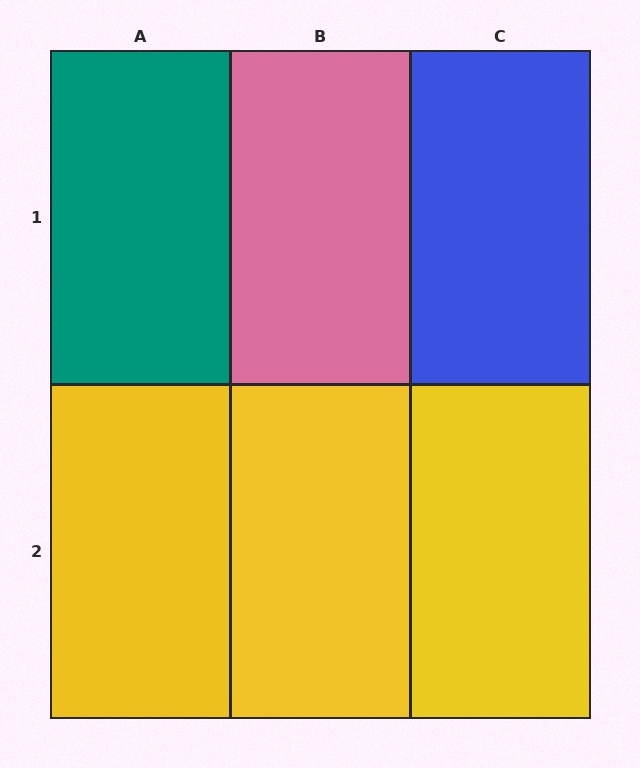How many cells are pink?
1 cell is pink.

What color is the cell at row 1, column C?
Blue.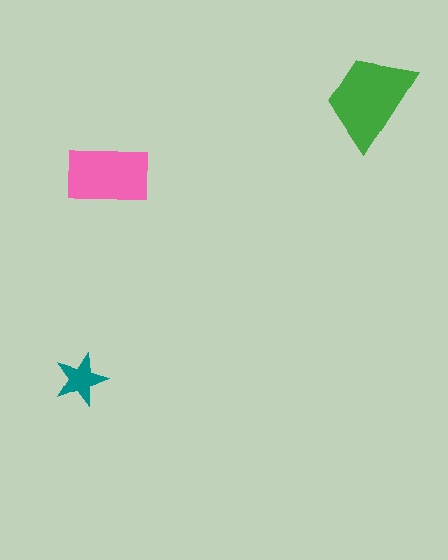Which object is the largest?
The green trapezoid.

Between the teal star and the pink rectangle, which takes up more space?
The pink rectangle.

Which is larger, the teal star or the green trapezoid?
The green trapezoid.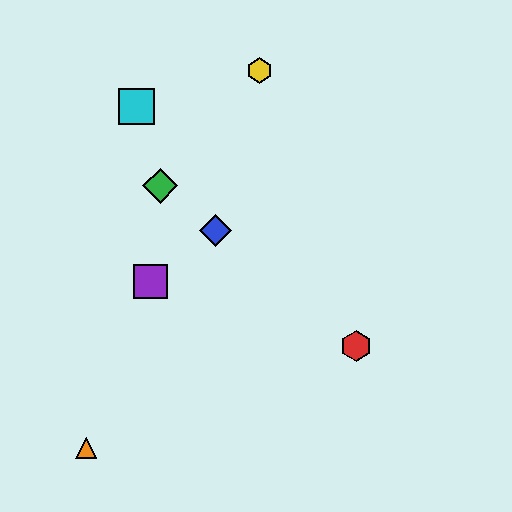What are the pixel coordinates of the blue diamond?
The blue diamond is at (215, 231).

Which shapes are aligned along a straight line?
The red hexagon, the blue diamond, the green diamond are aligned along a straight line.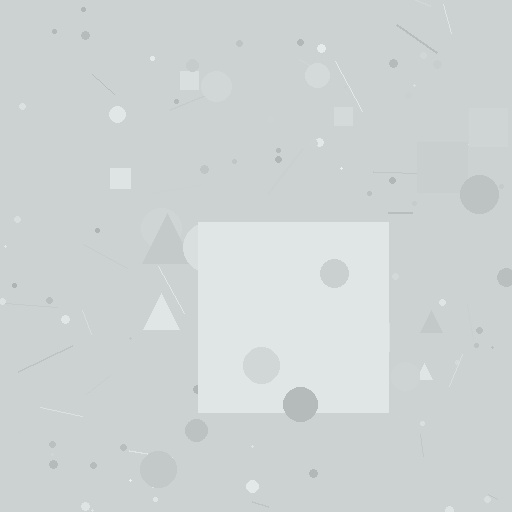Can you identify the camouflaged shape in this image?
The camouflaged shape is a square.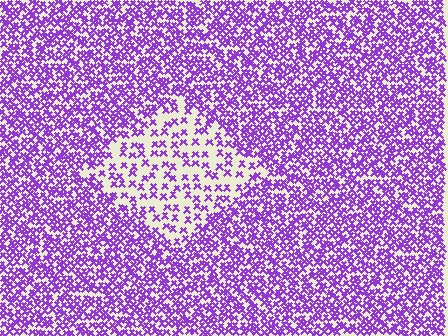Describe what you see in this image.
The image contains small purple elements arranged at two different densities. A diamond-shaped region is visible where the elements are less densely packed than the surrounding area.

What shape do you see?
I see a diamond.